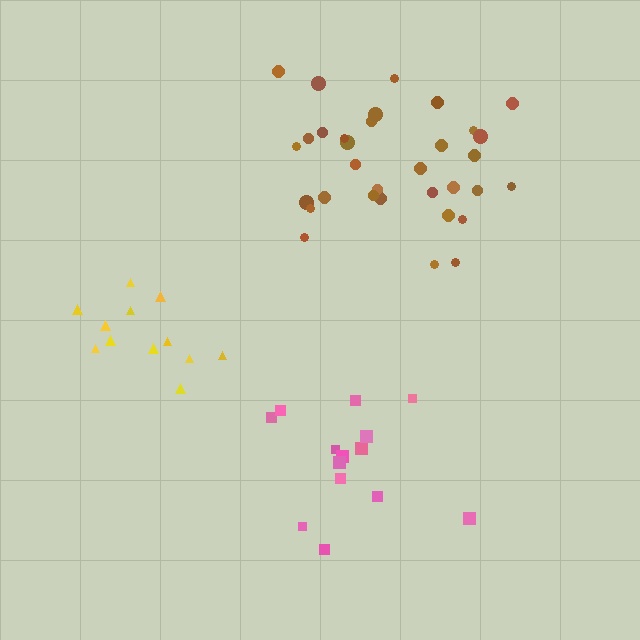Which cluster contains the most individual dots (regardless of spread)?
Brown (33).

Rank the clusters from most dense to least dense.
brown, yellow, pink.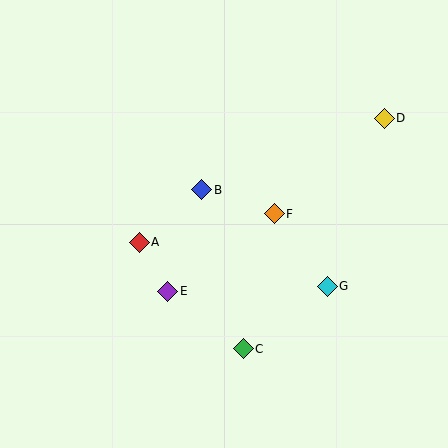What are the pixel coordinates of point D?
Point D is at (384, 118).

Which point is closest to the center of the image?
Point B at (202, 190) is closest to the center.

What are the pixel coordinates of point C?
Point C is at (243, 349).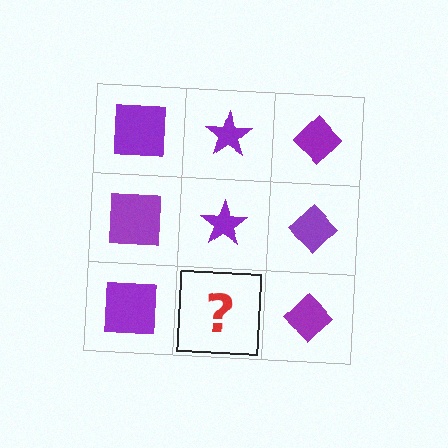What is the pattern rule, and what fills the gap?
The rule is that each column has a consistent shape. The gap should be filled with a purple star.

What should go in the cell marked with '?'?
The missing cell should contain a purple star.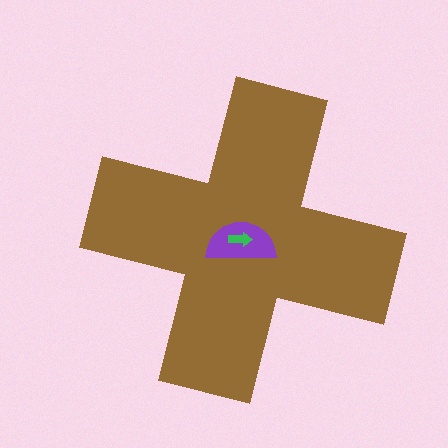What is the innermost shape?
The green arrow.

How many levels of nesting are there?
3.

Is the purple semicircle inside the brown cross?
Yes.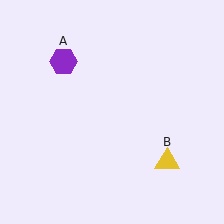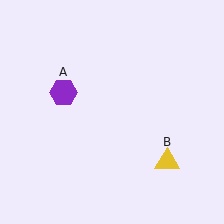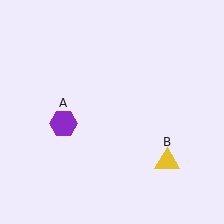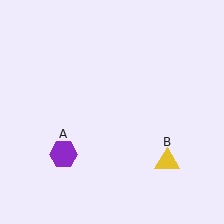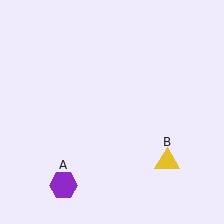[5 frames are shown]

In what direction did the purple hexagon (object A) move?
The purple hexagon (object A) moved down.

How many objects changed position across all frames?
1 object changed position: purple hexagon (object A).